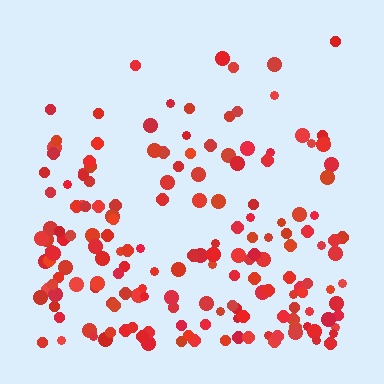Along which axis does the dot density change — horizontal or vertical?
Vertical.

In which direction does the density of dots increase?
From top to bottom, with the bottom side densest.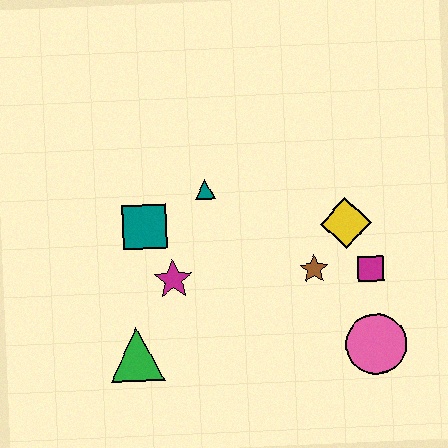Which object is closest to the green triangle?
The magenta star is closest to the green triangle.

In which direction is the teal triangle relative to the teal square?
The teal triangle is to the right of the teal square.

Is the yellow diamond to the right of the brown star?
Yes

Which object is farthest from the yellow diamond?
The green triangle is farthest from the yellow diamond.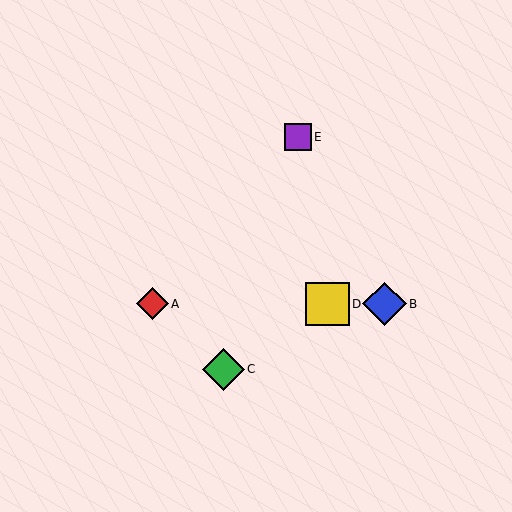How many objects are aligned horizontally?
3 objects (A, B, D) are aligned horizontally.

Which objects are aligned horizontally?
Objects A, B, D are aligned horizontally.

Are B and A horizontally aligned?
Yes, both are at y≈304.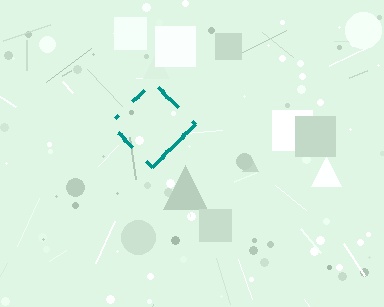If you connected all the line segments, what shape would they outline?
They would outline a diamond.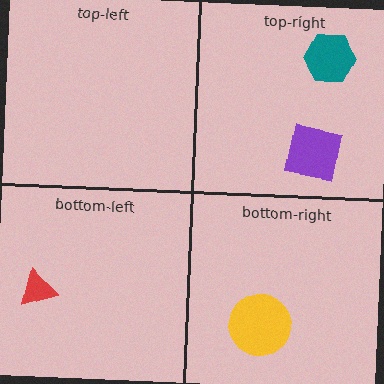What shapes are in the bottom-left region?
The red triangle.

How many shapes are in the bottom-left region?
1.